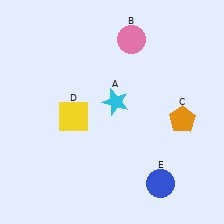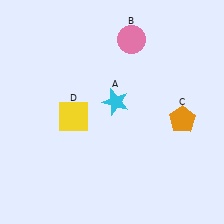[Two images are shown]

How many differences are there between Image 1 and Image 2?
There is 1 difference between the two images.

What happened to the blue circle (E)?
The blue circle (E) was removed in Image 2. It was in the bottom-right area of Image 1.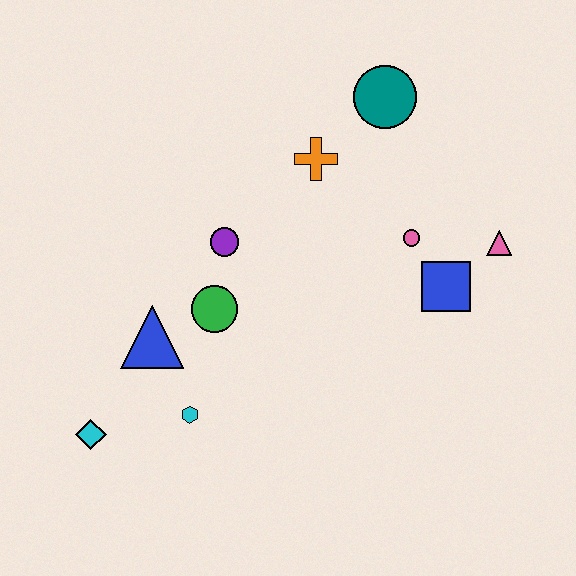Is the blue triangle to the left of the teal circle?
Yes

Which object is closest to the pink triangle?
The blue square is closest to the pink triangle.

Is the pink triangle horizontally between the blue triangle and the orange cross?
No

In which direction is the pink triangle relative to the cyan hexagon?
The pink triangle is to the right of the cyan hexagon.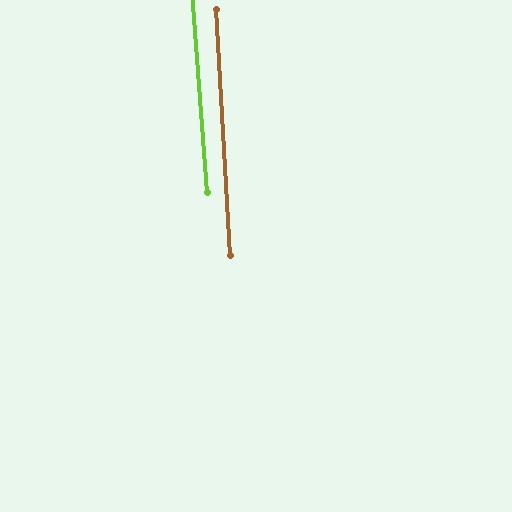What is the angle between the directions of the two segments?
Approximately 1 degree.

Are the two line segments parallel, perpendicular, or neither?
Parallel — their directions differ by only 1.0°.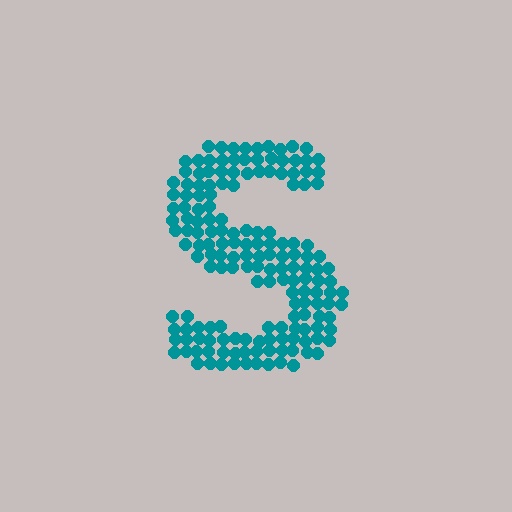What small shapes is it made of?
It is made of small circles.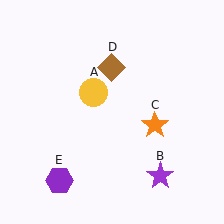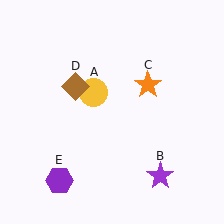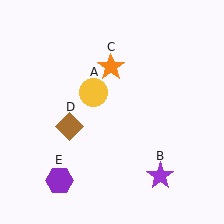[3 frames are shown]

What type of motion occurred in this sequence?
The orange star (object C), brown diamond (object D) rotated counterclockwise around the center of the scene.